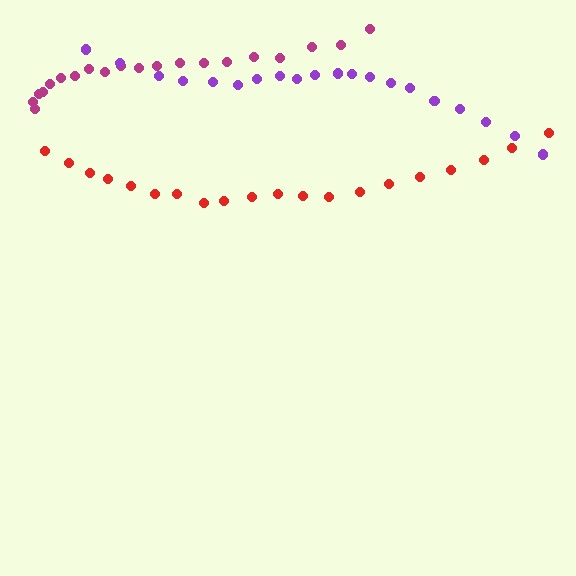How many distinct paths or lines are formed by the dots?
There are 3 distinct paths.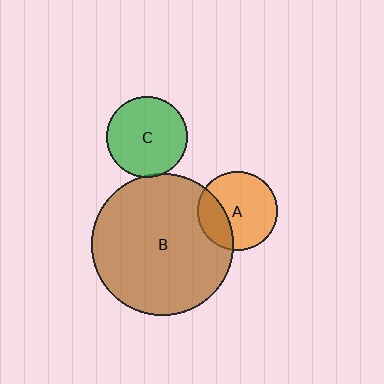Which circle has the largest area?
Circle B (brown).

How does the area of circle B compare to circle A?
Approximately 3.2 times.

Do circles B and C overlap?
Yes.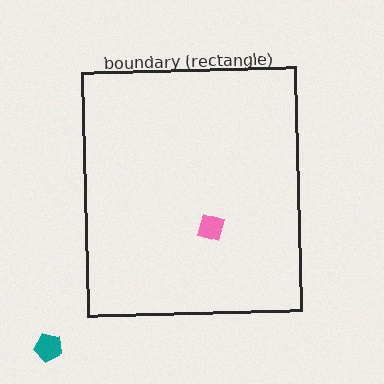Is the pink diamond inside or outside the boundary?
Inside.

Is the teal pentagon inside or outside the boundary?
Outside.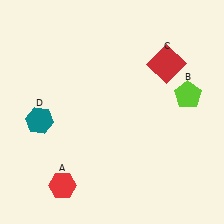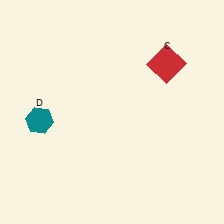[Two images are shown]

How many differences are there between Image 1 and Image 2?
There are 2 differences between the two images.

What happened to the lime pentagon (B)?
The lime pentagon (B) was removed in Image 2. It was in the top-right area of Image 1.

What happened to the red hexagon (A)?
The red hexagon (A) was removed in Image 2. It was in the bottom-left area of Image 1.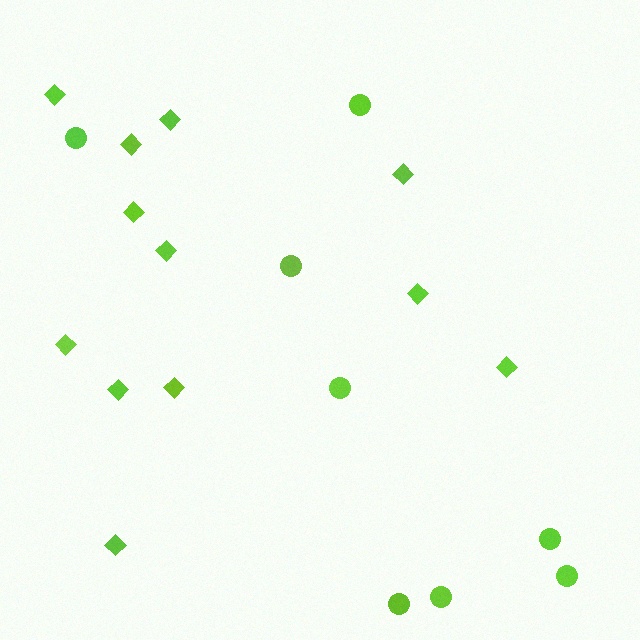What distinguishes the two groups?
There are 2 groups: one group of diamonds (12) and one group of circles (8).